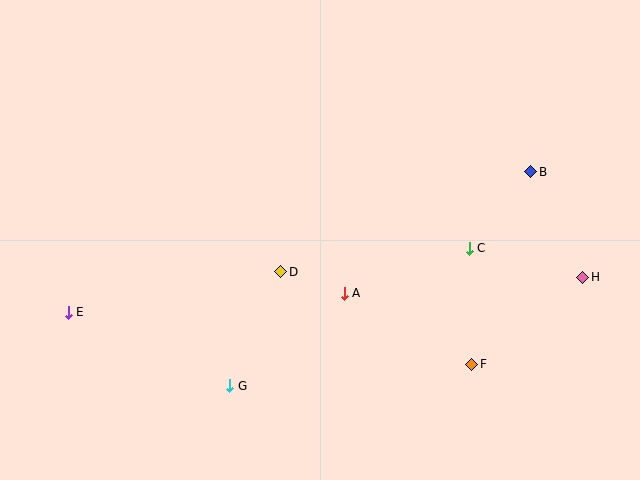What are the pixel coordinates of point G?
Point G is at (230, 386).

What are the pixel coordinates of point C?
Point C is at (469, 248).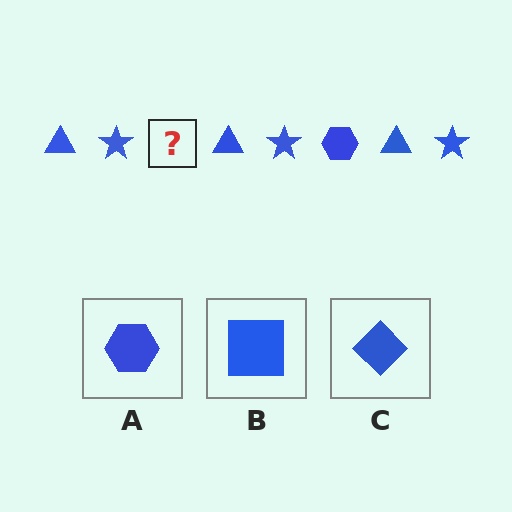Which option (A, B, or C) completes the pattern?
A.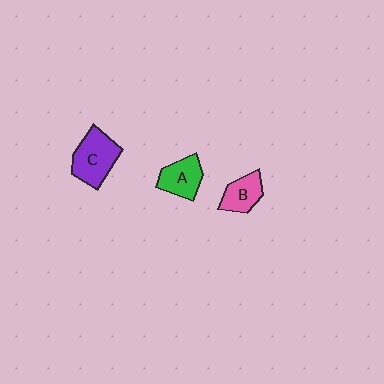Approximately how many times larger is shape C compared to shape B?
Approximately 1.6 times.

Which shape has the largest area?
Shape C (purple).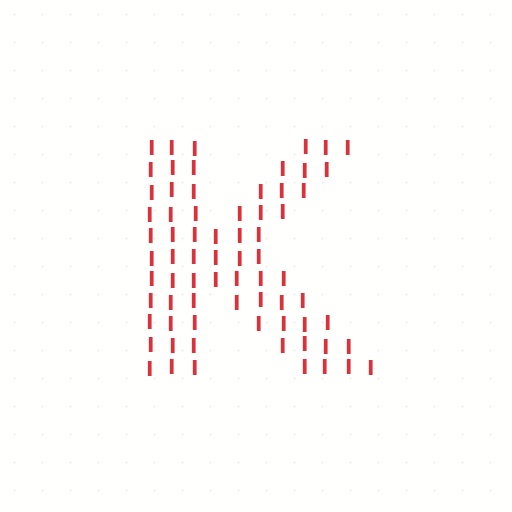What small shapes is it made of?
It is made of small letter I's.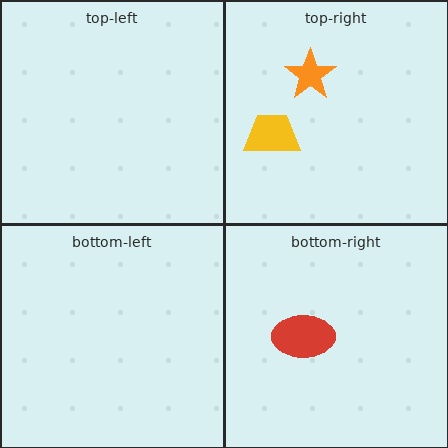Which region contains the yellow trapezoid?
The top-right region.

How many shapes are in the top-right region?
2.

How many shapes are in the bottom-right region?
1.